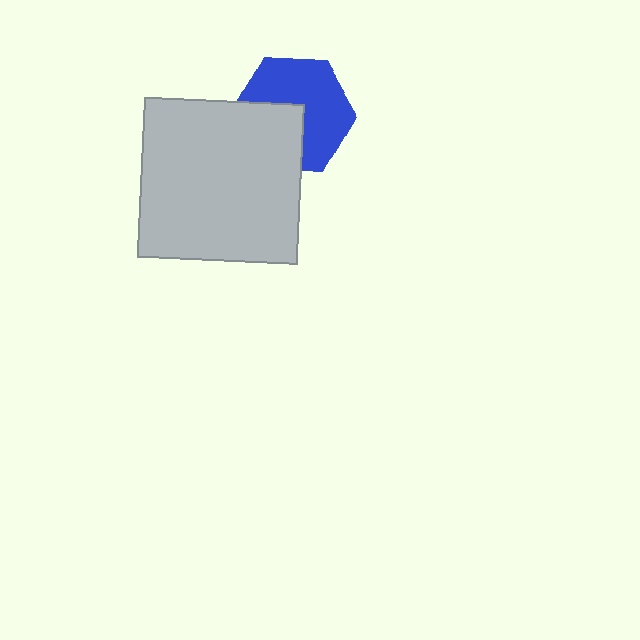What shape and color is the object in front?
The object in front is a light gray square.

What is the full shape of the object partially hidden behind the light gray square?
The partially hidden object is a blue hexagon.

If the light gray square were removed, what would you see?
You would see the complete blue hexagon.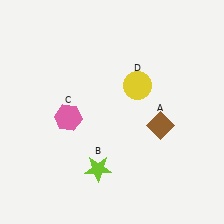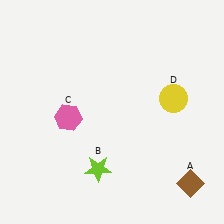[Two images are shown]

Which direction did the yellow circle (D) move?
The yellow circle (D) moved right.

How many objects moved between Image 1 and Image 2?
2 objects moved between the two images.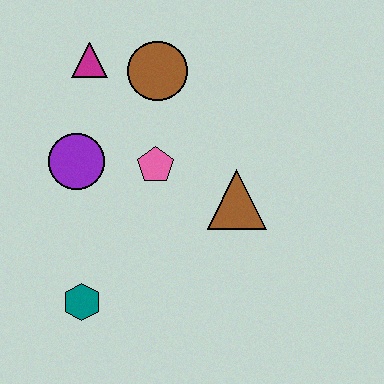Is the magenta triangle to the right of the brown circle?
No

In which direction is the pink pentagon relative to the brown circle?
The pink pentagon is below the brown circle.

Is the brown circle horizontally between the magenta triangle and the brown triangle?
Yes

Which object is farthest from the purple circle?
The brown triangle is farthest from the purple circle.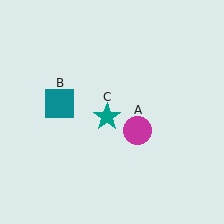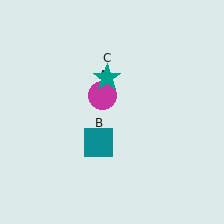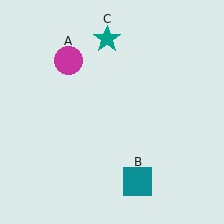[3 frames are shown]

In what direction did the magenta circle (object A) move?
The magenta circle (object A) moved up and to the left.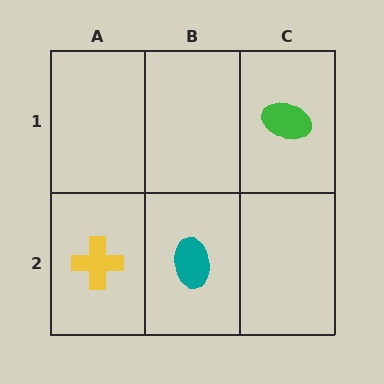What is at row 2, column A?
A yellow cross.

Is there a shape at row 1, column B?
No, that cell is empty.